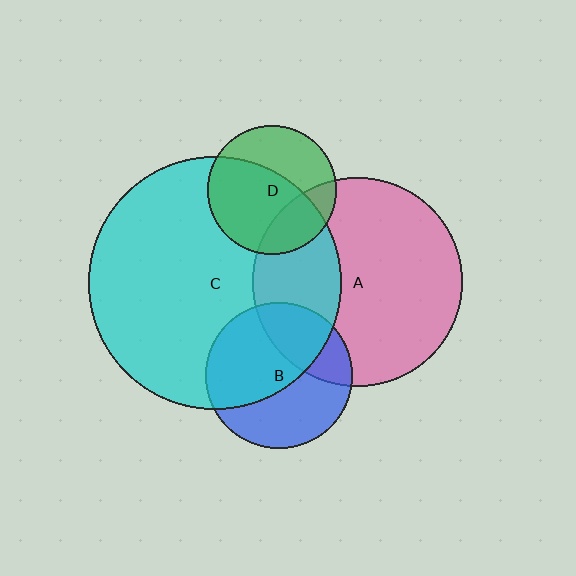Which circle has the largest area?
Circle C (cyan).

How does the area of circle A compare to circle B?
Approximately 2.0 times.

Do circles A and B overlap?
Yes.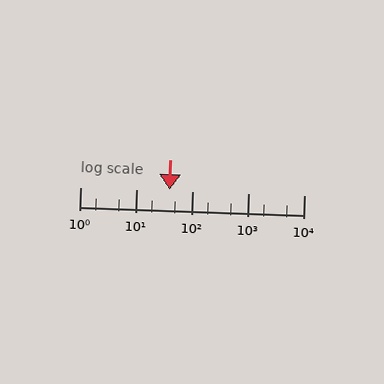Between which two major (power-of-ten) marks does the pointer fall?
The pointer is between 10 and 100.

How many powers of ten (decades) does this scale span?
The scale spans 4 decades, from 1 to 10000.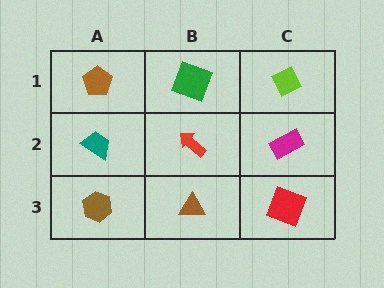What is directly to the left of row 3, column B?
A brown hexagon.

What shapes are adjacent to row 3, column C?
A magenta rectangle (row 2, column C), a brown triangle (row 3, column B).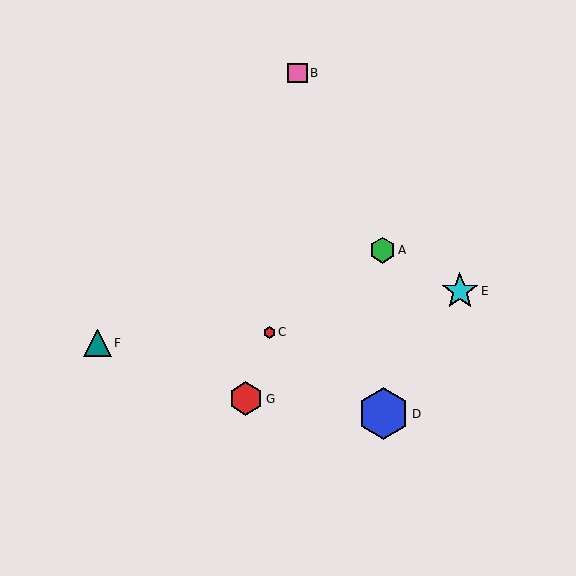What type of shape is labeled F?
Shape F is a teal triangle.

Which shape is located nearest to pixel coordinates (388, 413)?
The blue hexagon (labeled D) at (383, 414) is nearest to that location.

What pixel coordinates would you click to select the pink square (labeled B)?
Click at (298, 73) to select the pink square B.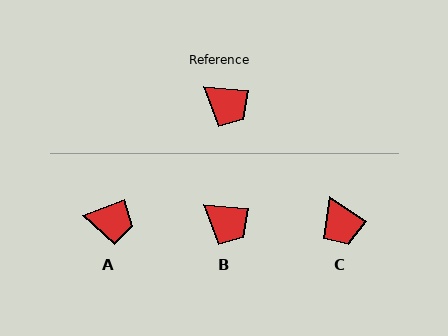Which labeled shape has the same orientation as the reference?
B.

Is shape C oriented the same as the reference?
No, it is off by about 29 degrees.